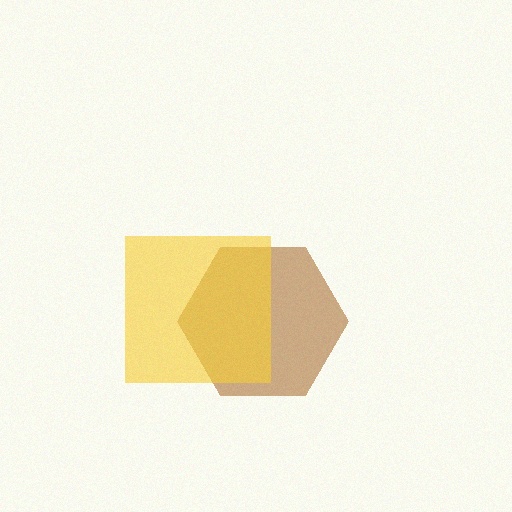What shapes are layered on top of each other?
The layered shapes are: a brown hexagon, a yellow square.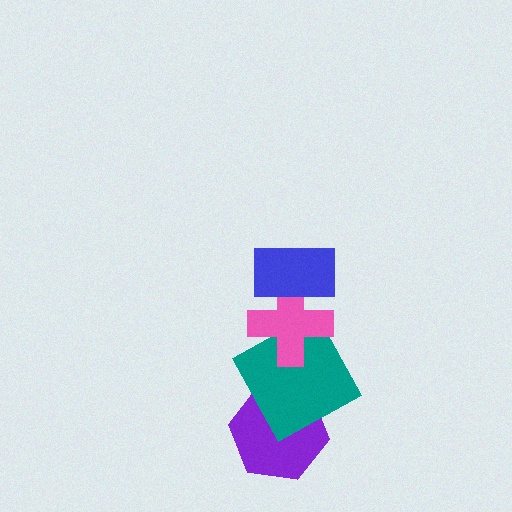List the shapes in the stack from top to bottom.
From top to bottom: the blue rectangle, the pink cross, the teal square, the purple hexagon.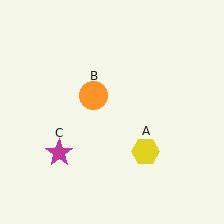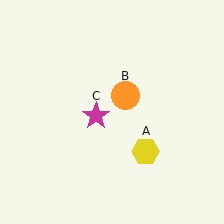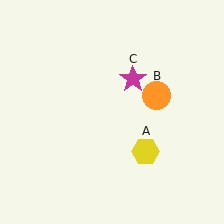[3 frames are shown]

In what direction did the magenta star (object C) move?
The magenta star (object C) moved up and to the right.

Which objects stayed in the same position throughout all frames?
Yellow hexagon (object A) remained stationary.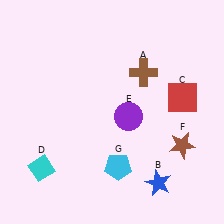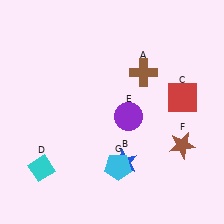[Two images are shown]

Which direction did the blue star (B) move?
The blue star (B) moved left.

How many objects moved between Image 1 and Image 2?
1 object moved between the two images.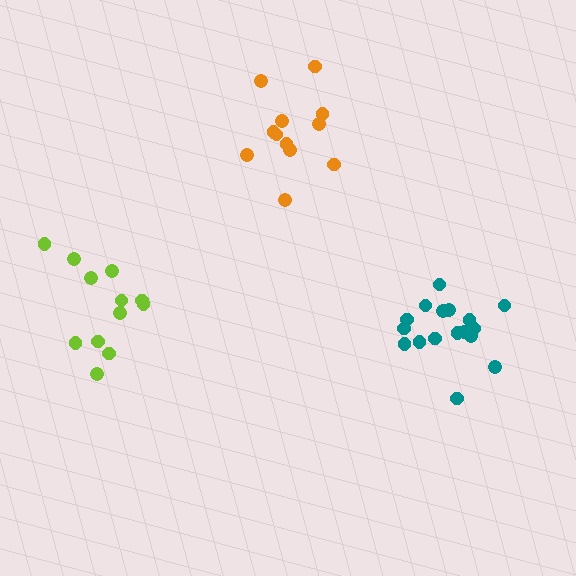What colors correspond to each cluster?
The clusters are colored: lime, teal, orange.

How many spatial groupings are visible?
There are 3 spatial groupings.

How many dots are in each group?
Group 1: 12 dots, Group 2: 17 dots, Group 3: 12 dots (41 total).